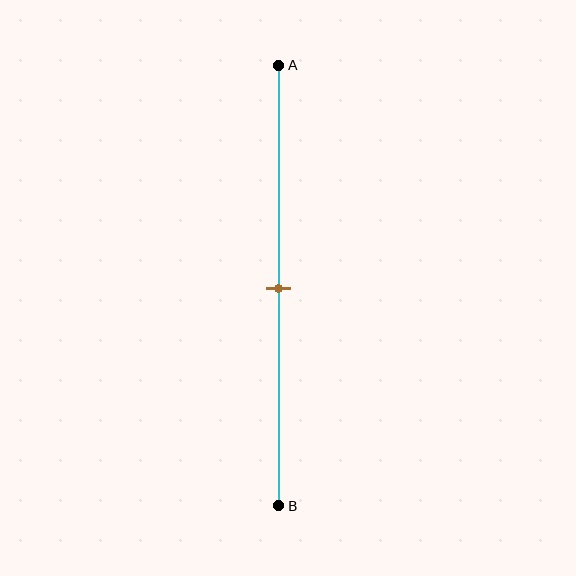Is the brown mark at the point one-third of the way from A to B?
No, the mark is at about 50% from A, not at the 33% one-third point.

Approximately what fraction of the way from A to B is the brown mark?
The brown mark is approximately 50% of the way from A to B.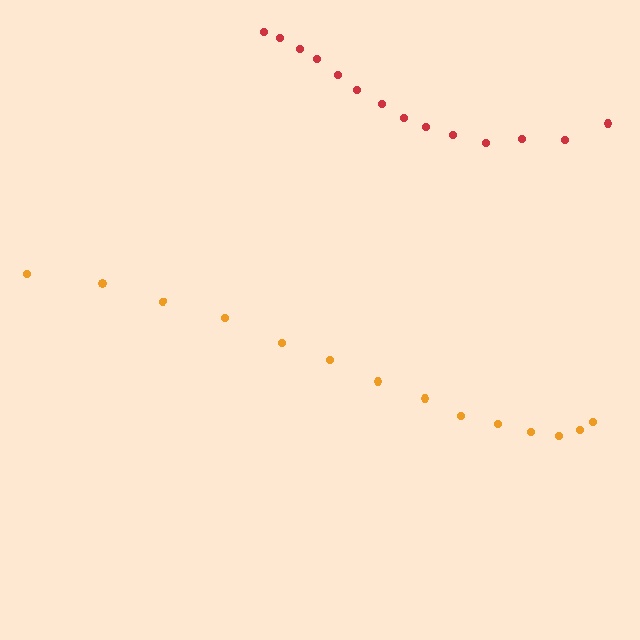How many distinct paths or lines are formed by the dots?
There are 2 distinct paths.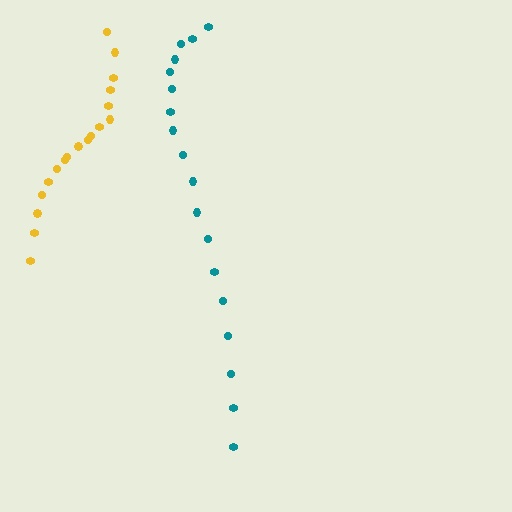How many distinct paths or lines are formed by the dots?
There are 2 distinct paths.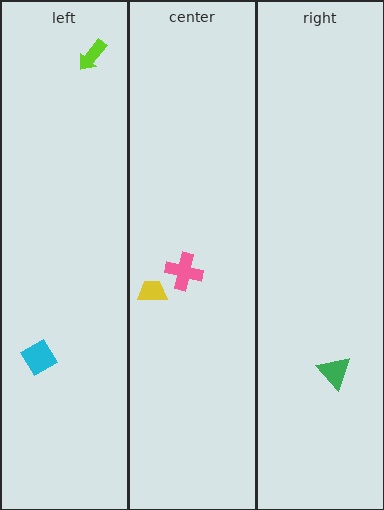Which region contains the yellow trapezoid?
The center region.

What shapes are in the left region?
The lime arrow, the cyan diamond.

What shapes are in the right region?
The green triangle.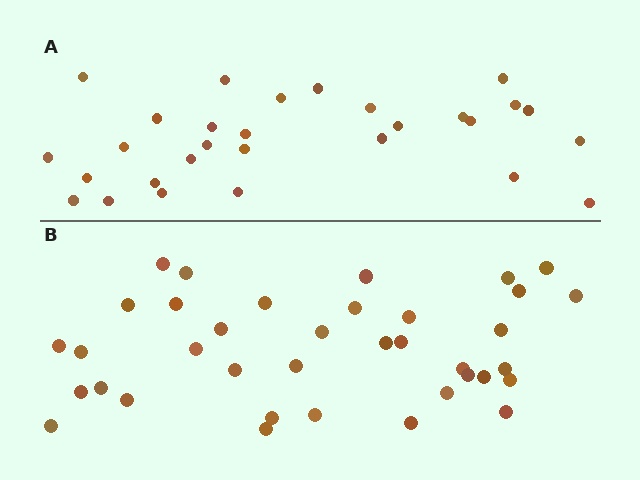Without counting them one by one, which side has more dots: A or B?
Region B (the bottom region) has more dots.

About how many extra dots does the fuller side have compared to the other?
Region B has roughly 8 or so more dots than region A.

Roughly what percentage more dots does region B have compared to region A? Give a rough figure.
About 30% more.